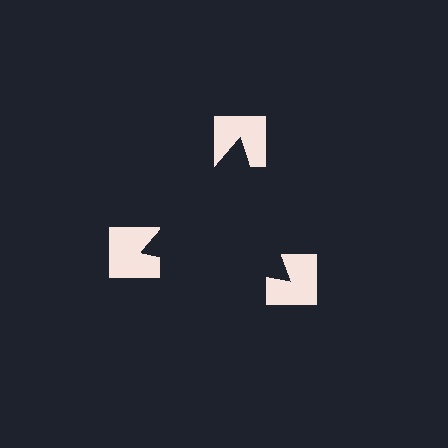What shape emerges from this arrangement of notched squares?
An illusory triangle — its edges are inferred from the aligned wedge cuts in the notched squares, not physically drawn.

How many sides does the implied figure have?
3 sides.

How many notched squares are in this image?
There are 3 — one at each vertex of the illusory triangle.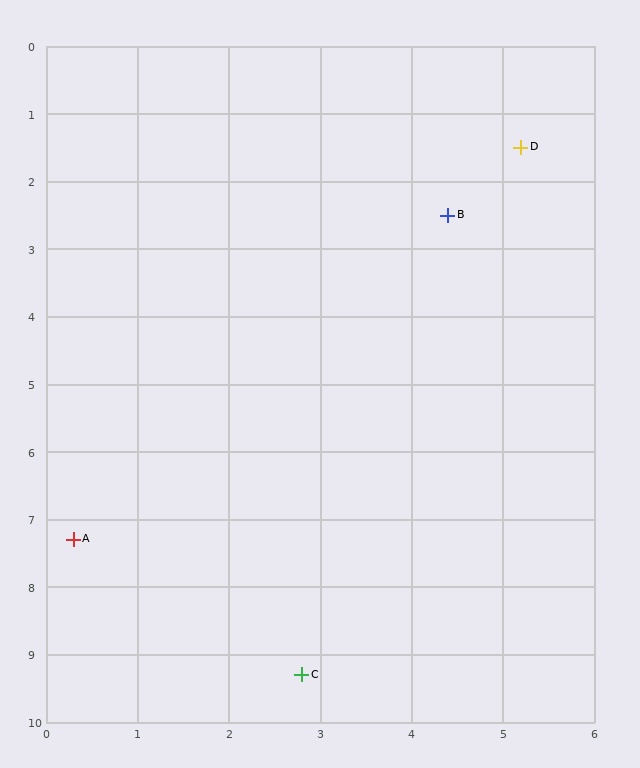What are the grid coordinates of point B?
Point B is at approximately (4.4, 2.5).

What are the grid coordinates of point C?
Point C is at approximately (2.8, 9.3).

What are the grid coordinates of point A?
Point A is at approximately (0.3, 7.3).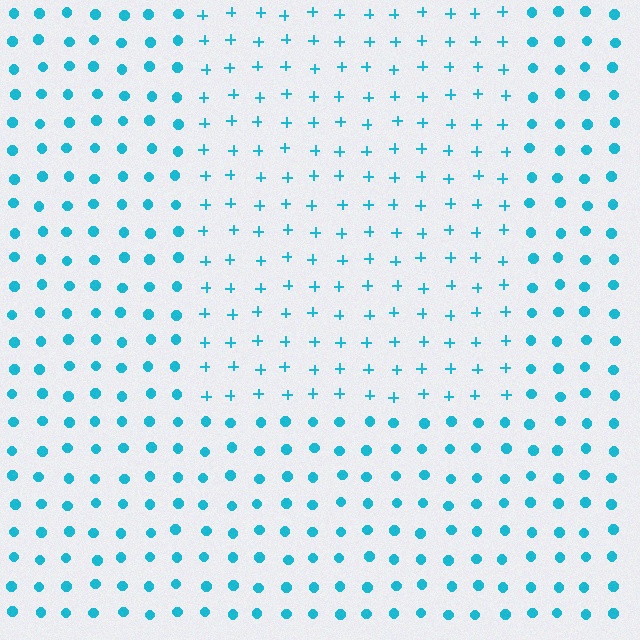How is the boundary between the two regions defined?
The boundary is defined by a change in element shape: plus signs inside vs. circles outside. All elements share the same color and spacing.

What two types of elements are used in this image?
The image uses plus signs inside the rectangle region and circles outside it.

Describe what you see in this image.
The image is filled with small cyan elements arranged in a uniform grid. A rectangle-shaped region contains plus signs, while the surrounding area contains circles. The boundary is defined purely by the change in element shape.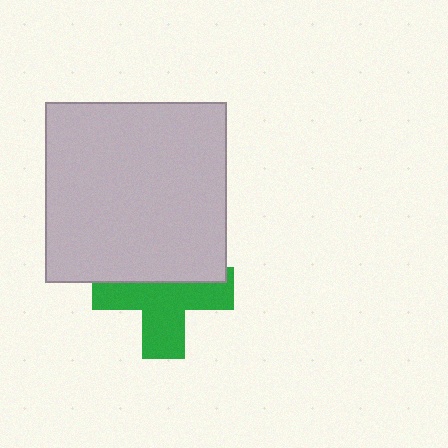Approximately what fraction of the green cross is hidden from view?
Roughly 42% of the green cross is hidden behind the light gray square.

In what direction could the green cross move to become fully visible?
The green cross could move down. That would shift it out from behind the light gray square entirely.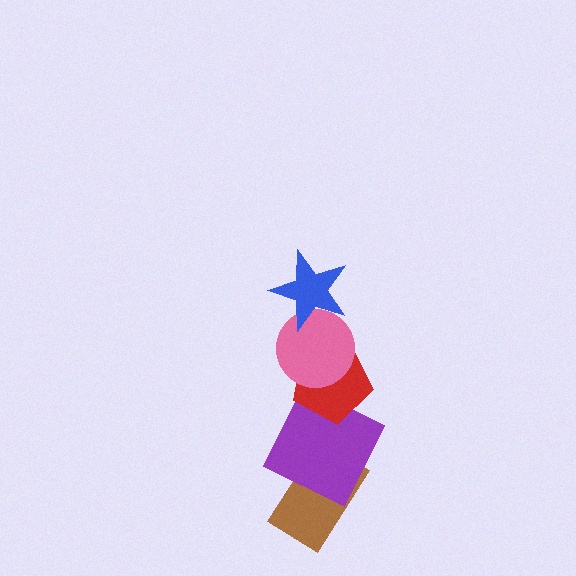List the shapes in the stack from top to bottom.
From top to bottom: the blue star, the pink circle, the red pentagon, the purple square, the brown rectangle.